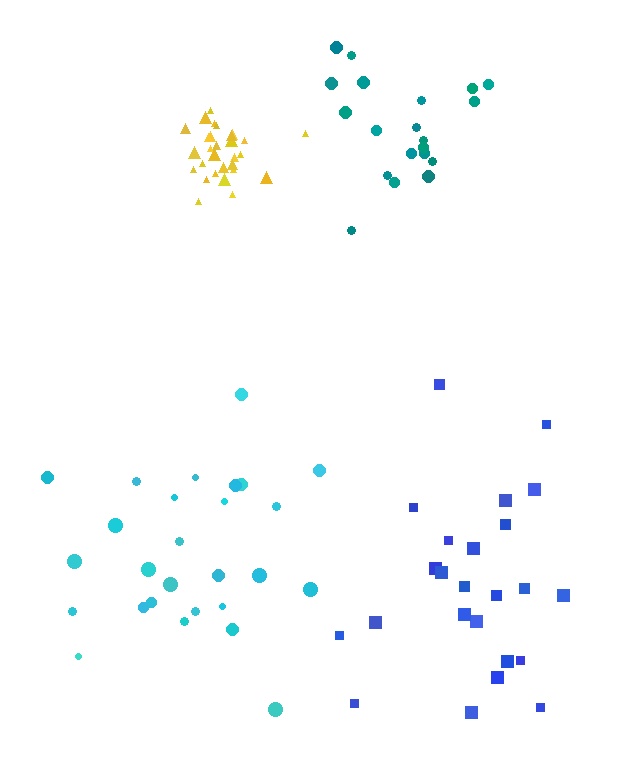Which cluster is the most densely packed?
Yellow.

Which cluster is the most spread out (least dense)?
Blue.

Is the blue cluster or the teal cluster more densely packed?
Teal.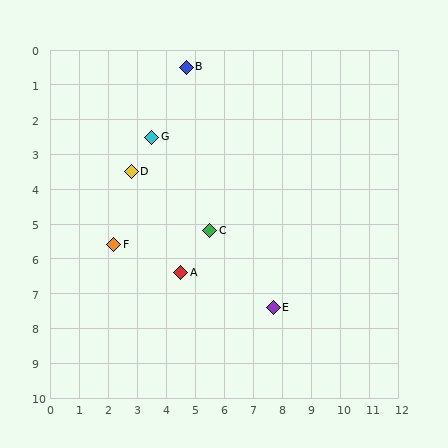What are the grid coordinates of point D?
Point D is at approximately (2.8, 3.5).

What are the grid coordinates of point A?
Point A is at approximately (4.5, 6.4).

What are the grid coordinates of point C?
Point C is at approximately (5.5, 5.2).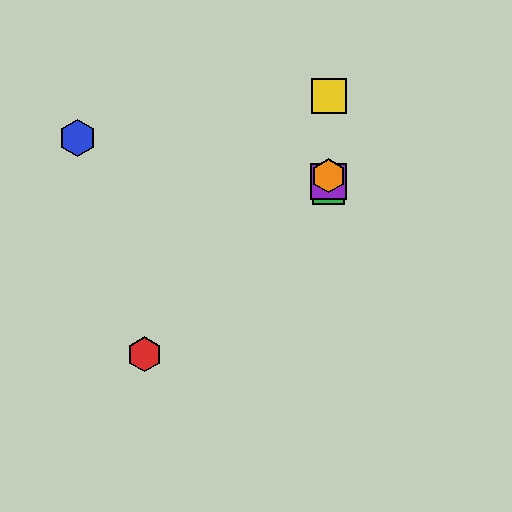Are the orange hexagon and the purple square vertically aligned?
Yes, both are at x≈329.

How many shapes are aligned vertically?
4 shapes (the green square, the yellow square, the purple square, the orange hexagon) are aligned vertically.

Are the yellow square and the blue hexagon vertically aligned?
No, the yellow square is at x≈329 and the blue hexagon is at x≈77.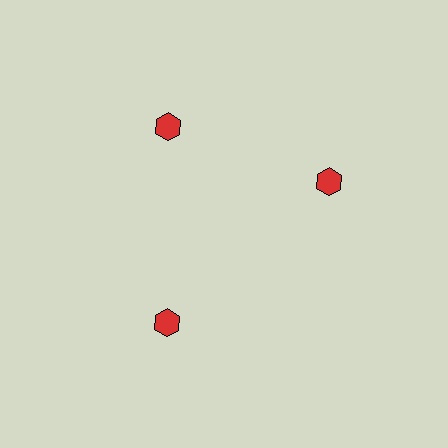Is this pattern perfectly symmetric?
No. The 3 red hexagons are arranged in a ring, but one element near the 3 o'clock position is rotated out of alignment along the ring, breaking the 3-fold rotational symmetry.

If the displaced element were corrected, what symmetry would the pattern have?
It would have 3-fold rotational symmetry — the pattern would map onto itself every 120 degrees.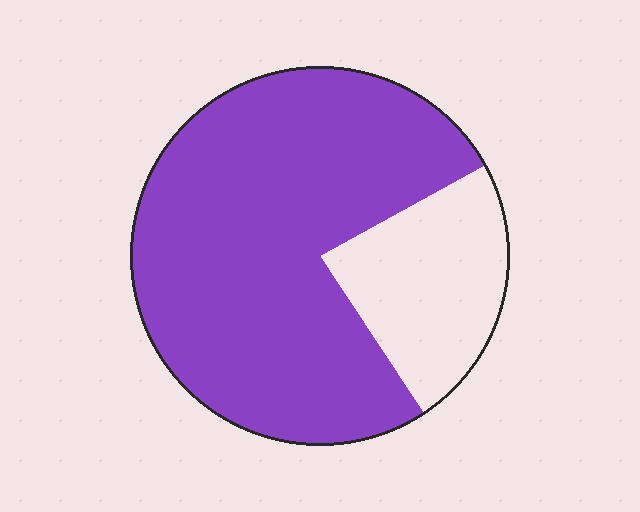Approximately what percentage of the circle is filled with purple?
Approximately 75%.